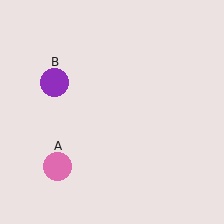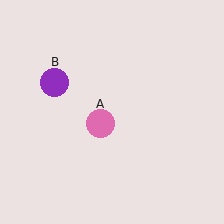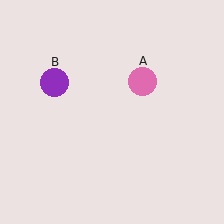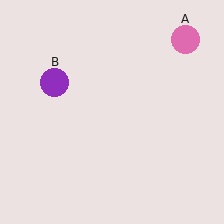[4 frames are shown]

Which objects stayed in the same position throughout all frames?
Purple circle (object B) remained stationary.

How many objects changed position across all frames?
1 object changed position: pink circle (object A).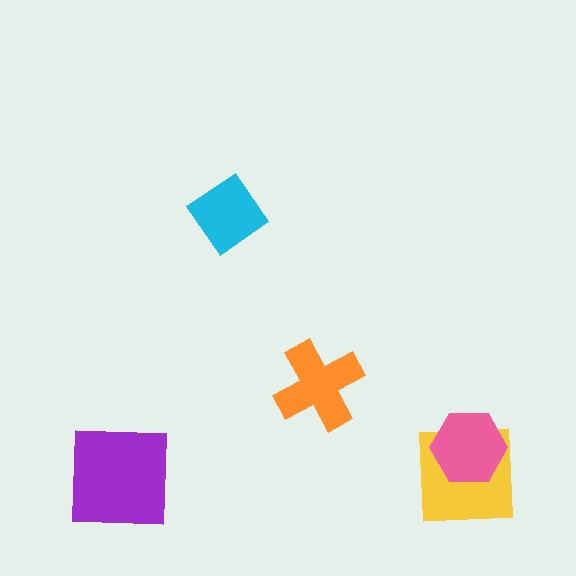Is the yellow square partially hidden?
Yes, it is partially covered by another shape.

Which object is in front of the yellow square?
The pink hexagon is in front of the yellow square.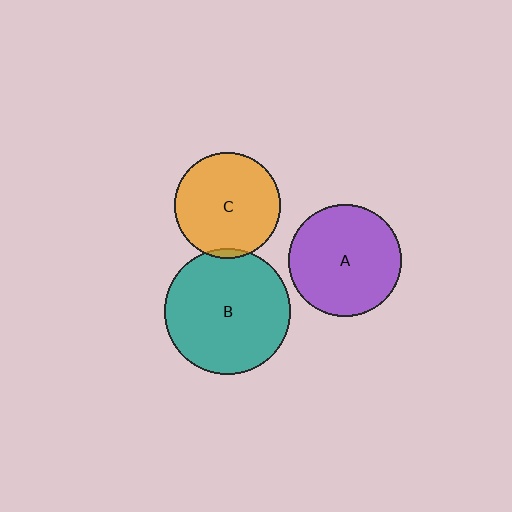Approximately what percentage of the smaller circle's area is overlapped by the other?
Approximately 5%.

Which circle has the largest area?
Circle B (teal).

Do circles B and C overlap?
Yes.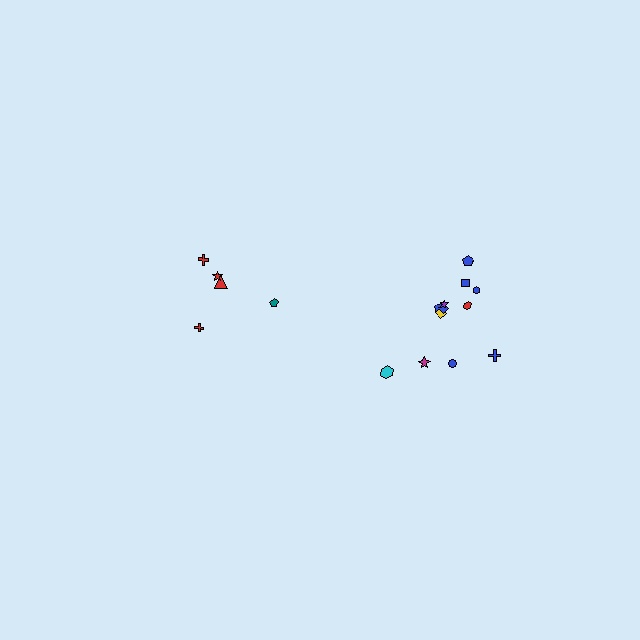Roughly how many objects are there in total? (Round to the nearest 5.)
Roughly 15 objects in total.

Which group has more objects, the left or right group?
The right group.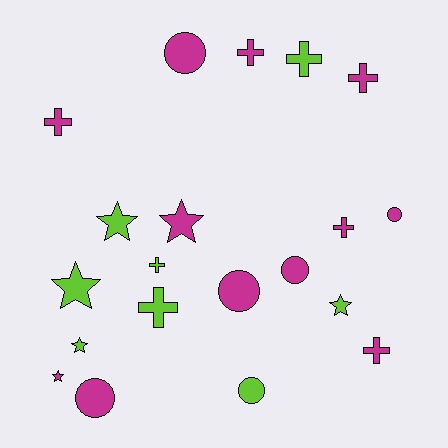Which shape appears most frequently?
Cross, with 8 objects.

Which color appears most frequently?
Magenta, with 12 objects.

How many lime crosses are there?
There are 3 lime crosses.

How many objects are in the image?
There are 20 objects.